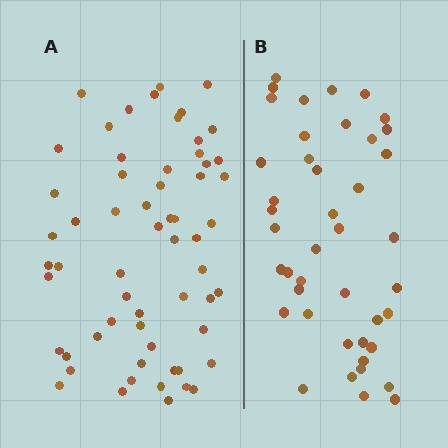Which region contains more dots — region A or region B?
Region A (the left region) has more dots.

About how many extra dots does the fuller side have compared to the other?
Region A has approximately 15 more dots than region B.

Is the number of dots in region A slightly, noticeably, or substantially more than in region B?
Region A has noticeably more, but not dramatically so. The ratio is roughly 1.4 to 1.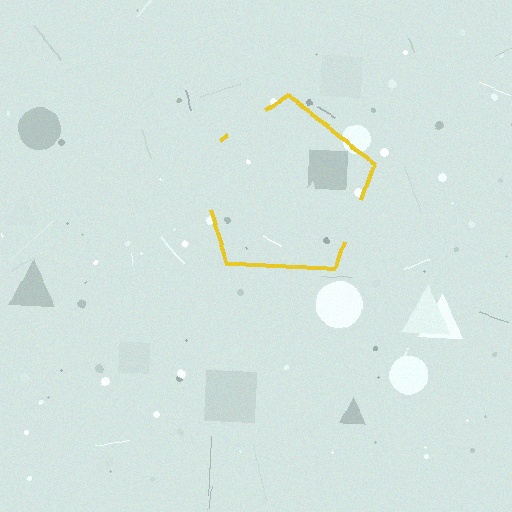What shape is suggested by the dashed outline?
The dashed outline suggests a pentagon.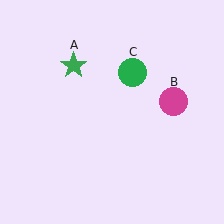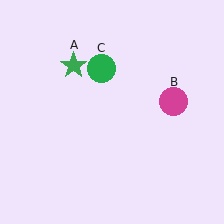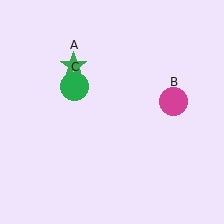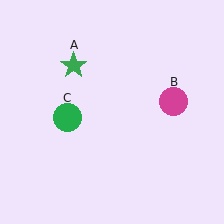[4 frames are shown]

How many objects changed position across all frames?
1 object changed position: green circle (object C).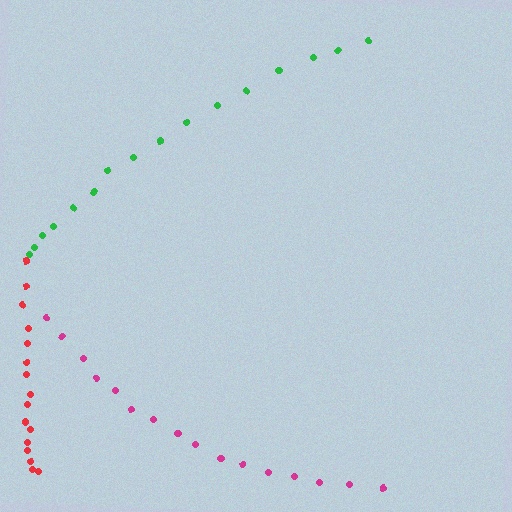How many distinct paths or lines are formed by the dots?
There are 3 distinct paths.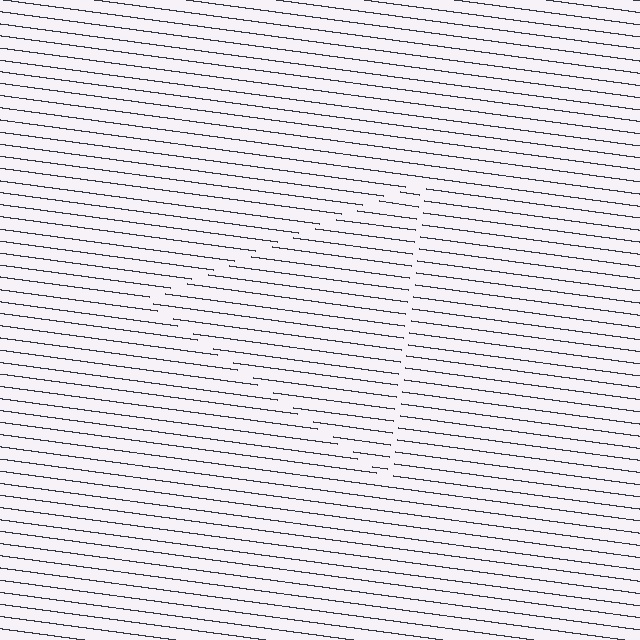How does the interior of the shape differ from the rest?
The interior of the shape contains the same grating, shifted by half a period — the contour is defined by the phase discontinuity where line-ends from the inner and outer gratings abut.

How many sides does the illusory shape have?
3 sides — the line-ends trace a triangle.